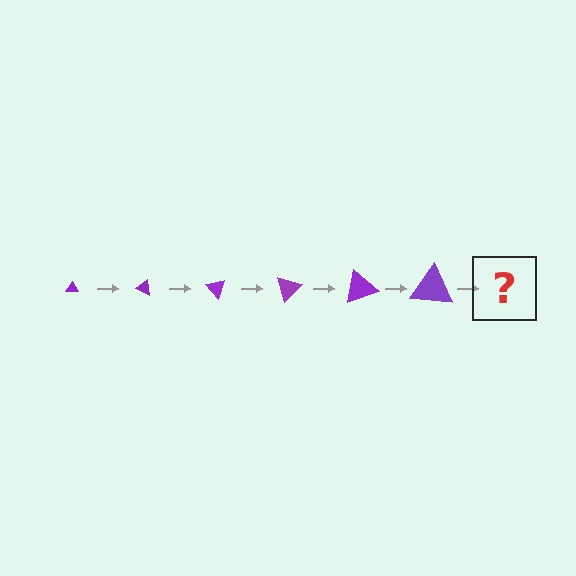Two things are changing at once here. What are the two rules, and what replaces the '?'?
The two rules are that the triangle grows larger each step and it rotates 25 degrees each step. The '?' should be a triangle, larger than the previous one and rotated 150 degrees from the start.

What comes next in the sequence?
The next element should be a triangle, larger than the previous one and rotated 150 degrees from the start.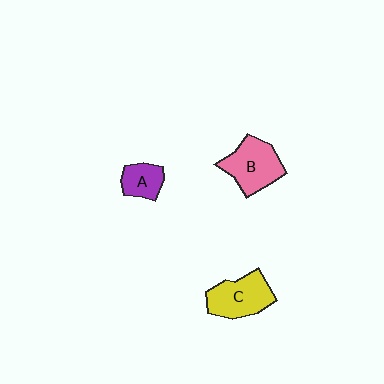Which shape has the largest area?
Shape B (pink).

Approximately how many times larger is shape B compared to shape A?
Approximately 1.9 times.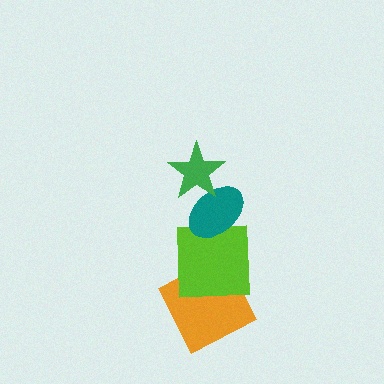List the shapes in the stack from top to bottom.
From top to bottom: the green star, the teal ellipse, the lime square, the orange square.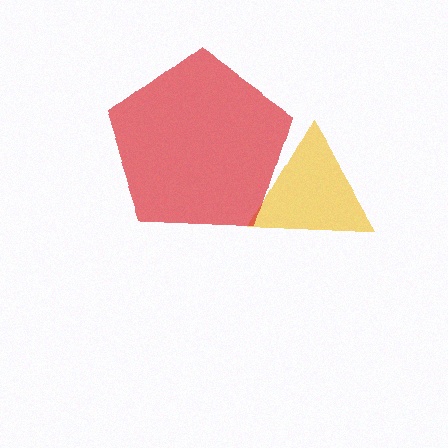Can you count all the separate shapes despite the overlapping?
Yes, there are 2 separate shapes.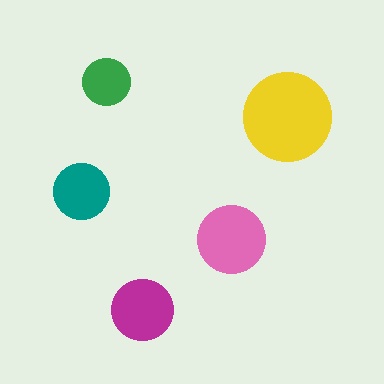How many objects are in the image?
There are 5 objects in the image.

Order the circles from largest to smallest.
the yellow one, the pink one, the magenta one, the teal one, the green one.